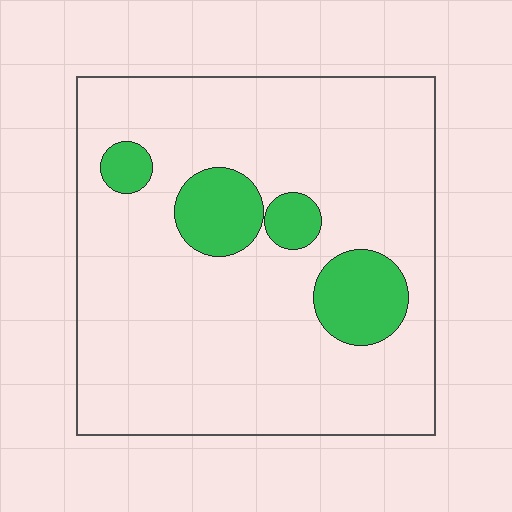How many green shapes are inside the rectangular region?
4.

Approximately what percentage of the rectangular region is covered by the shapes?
Approximately 15%.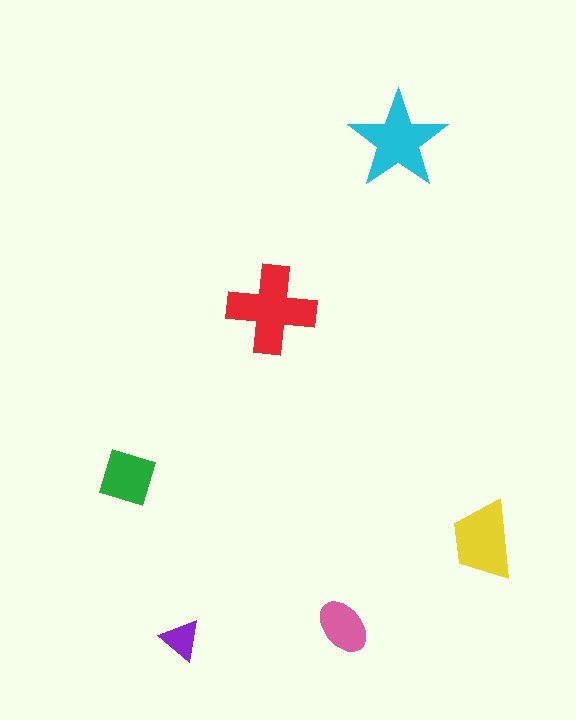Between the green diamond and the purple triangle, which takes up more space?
The green diamond.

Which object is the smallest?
The purple triangle.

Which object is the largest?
The red cross.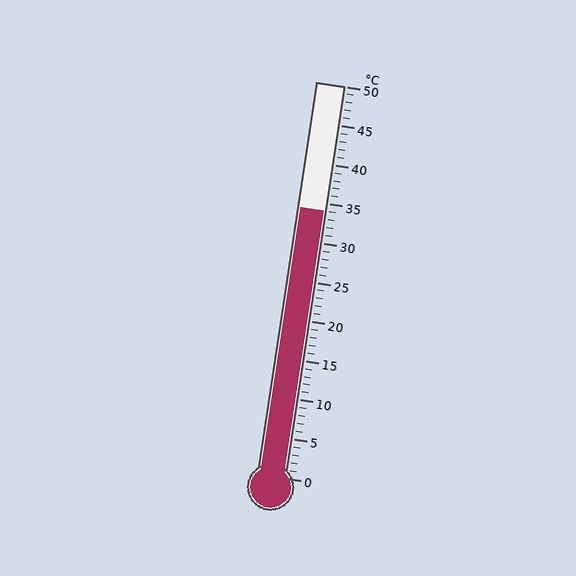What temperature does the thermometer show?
The thermometer shows approximately 34°C.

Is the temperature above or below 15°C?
The temperature is above 15°C.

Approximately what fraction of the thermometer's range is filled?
The thermometer is filled to approximately 70% of its range.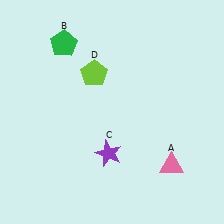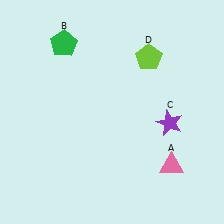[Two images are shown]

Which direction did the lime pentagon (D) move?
The lime pentagon (D) moved right.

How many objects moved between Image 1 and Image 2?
2 objects moved between the two images.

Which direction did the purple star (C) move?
The purple star (C) moved right.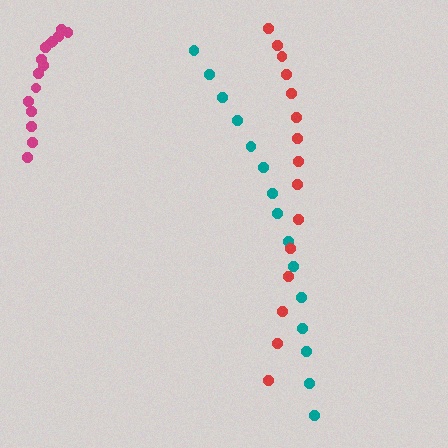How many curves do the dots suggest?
There are 3 distinct paths.